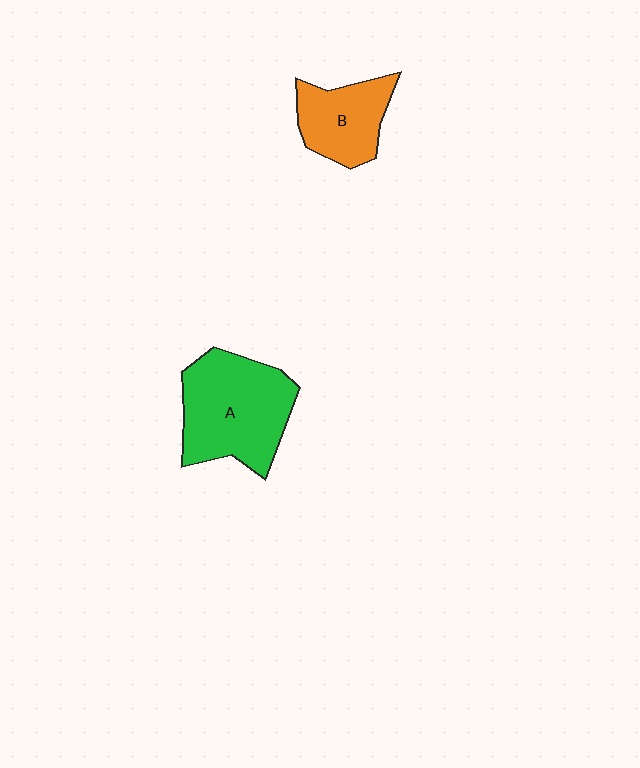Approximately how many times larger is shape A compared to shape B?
Approximately 1.7 times.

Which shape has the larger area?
Shape A (green).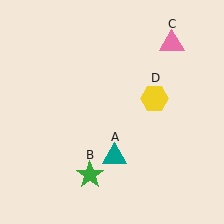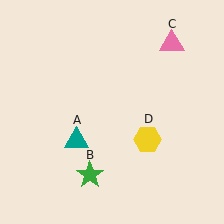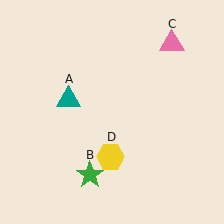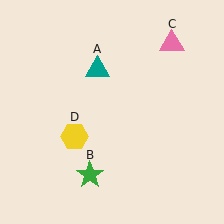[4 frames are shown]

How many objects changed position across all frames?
2 objects changed position: teal triangle (object A), yellow hexagon (object D).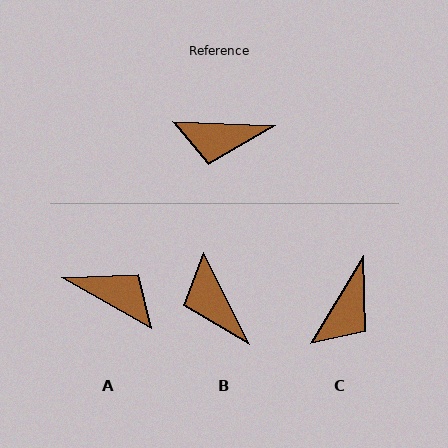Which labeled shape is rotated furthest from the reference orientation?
A, about 153 degrees away.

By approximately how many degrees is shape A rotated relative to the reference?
Approximately 153 degrees counter-clockwise.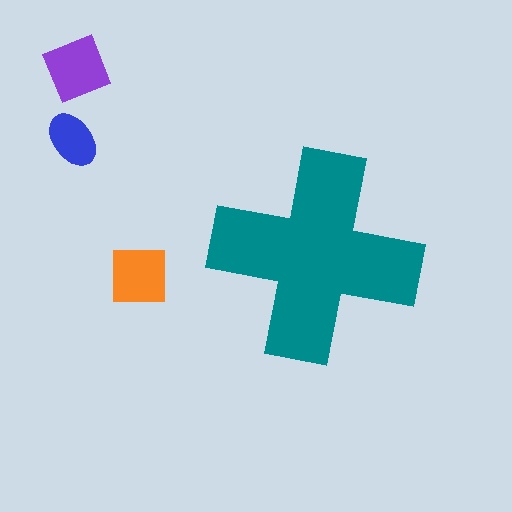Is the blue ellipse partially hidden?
No, the blue ellipse is fully visible.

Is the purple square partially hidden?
No, the purple square is fully visible.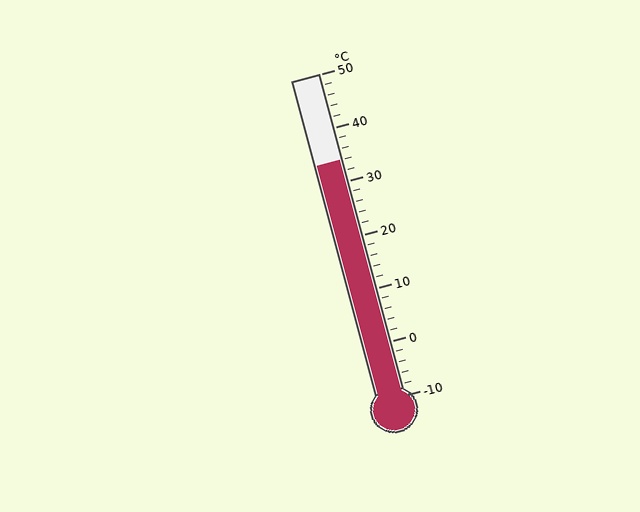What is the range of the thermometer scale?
The thermometer scale ranges from -10°C to 50°C.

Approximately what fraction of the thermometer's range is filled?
The thermometer is filled to approximately 75% of its range.